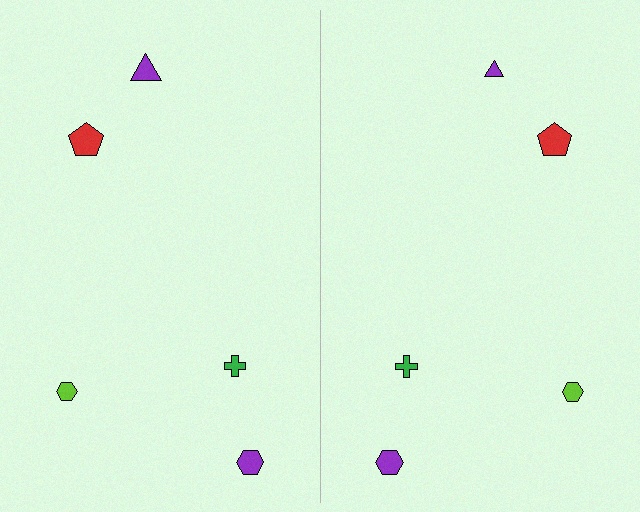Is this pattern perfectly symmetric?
No, the pattern is not perfectly symmetric. The purple triangle on the right side has a different size than its mirror counterpart.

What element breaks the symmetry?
The purple triangle on the right side has a different size than its mirror counterpart.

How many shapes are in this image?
There are 10 shapes in this image.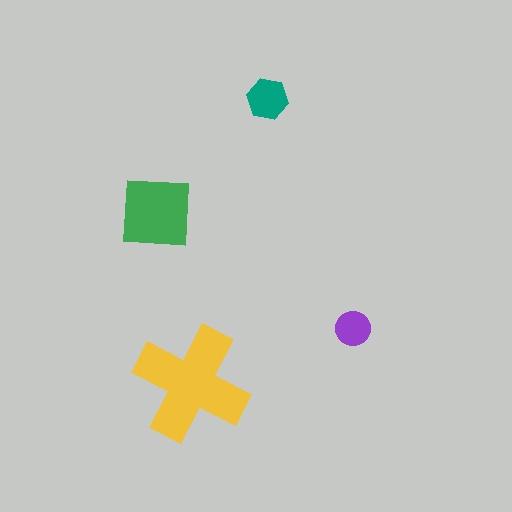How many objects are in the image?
There are 4 objects in the image.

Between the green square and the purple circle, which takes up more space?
The green square.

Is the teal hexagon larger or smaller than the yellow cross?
Smaller.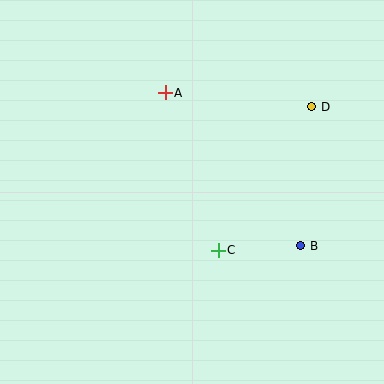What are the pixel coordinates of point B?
Point B is at (301, 246).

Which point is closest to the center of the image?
Point C at (218, 250) is closest to the center.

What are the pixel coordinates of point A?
Point A is at (165, 93).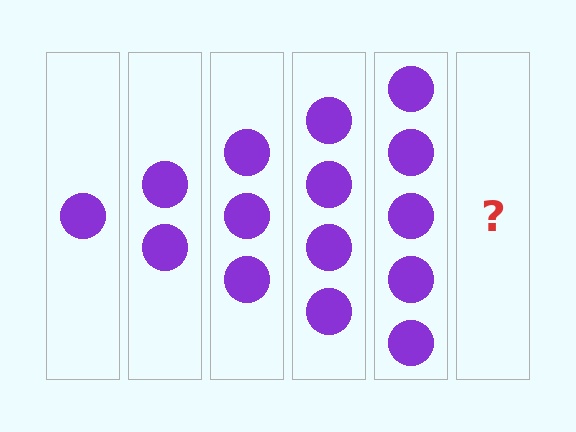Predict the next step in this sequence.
The next step is 6 circles.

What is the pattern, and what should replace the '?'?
The pattern is that each step adds one more circle. The '?' should be 6 circles.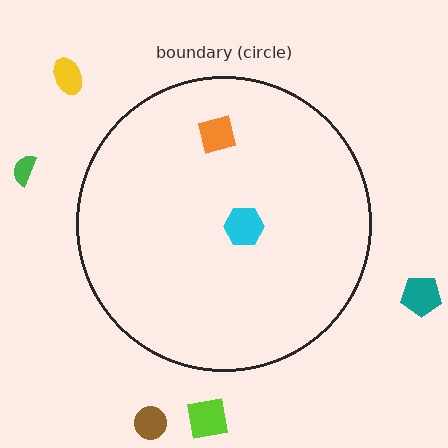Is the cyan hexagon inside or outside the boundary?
Inside.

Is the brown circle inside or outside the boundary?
Outside.